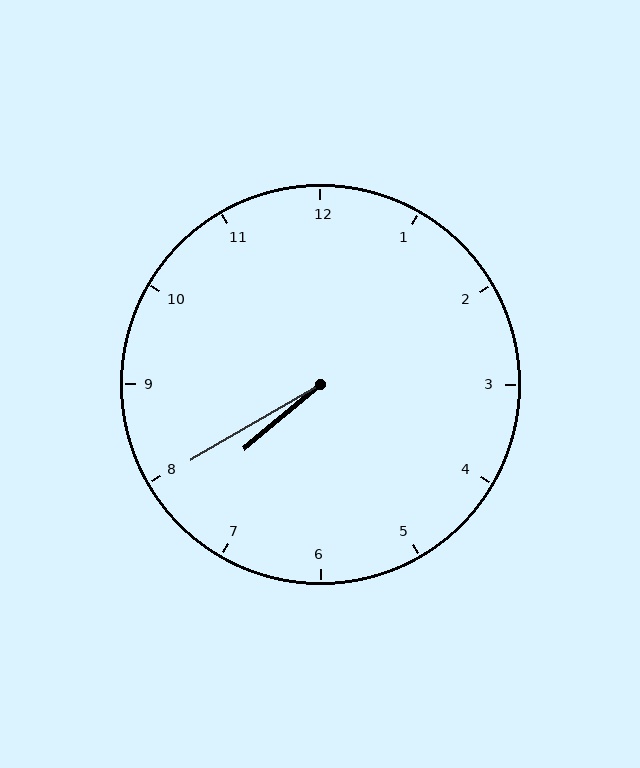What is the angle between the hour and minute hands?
Approximately 10 degrees.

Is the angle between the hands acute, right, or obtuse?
It is acute.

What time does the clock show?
7:40.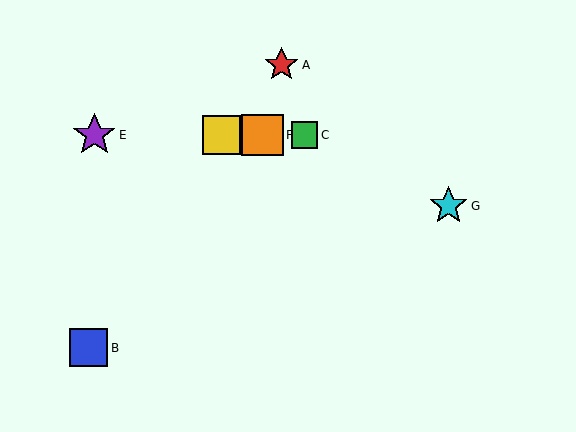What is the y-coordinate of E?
Object E is at y≈135.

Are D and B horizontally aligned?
No, D is at y≈135 and B is at y≈348.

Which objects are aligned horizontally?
Objects C, D, E, F are aligned horizontally.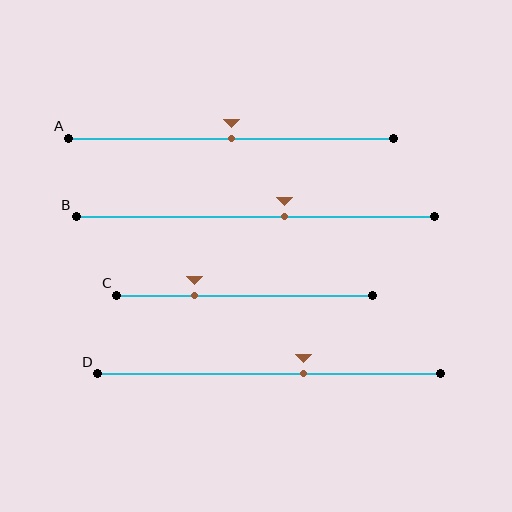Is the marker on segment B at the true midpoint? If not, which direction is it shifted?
No, the marker on segment B is shifted to the right by about 8% of the segment length.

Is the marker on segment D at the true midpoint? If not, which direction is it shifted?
No, the marker on segment D is shifted to the right by about 10% of the segment length.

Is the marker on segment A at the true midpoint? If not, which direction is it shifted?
Yes, the marker on segment A is at the true midpoint.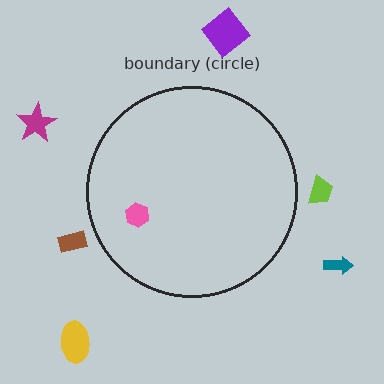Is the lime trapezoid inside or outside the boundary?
Outside.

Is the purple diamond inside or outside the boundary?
Outside.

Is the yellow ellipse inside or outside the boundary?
Outside.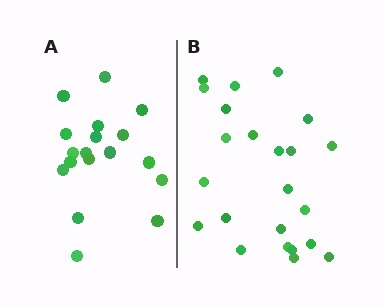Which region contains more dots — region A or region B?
Region B (the right region) has more dots.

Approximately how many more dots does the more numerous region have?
Region B has about 5 more dots than region A.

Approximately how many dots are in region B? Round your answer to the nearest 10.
About 20 dots. (The exact count is 23, which rounds to 20.)